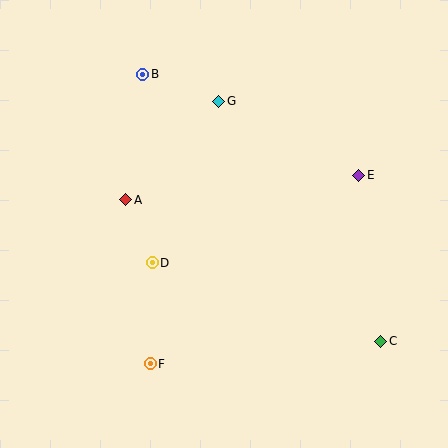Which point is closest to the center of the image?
Point D at (152, 263) is closest to the center.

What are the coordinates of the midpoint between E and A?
The midpoint between E and A is at (242, 188).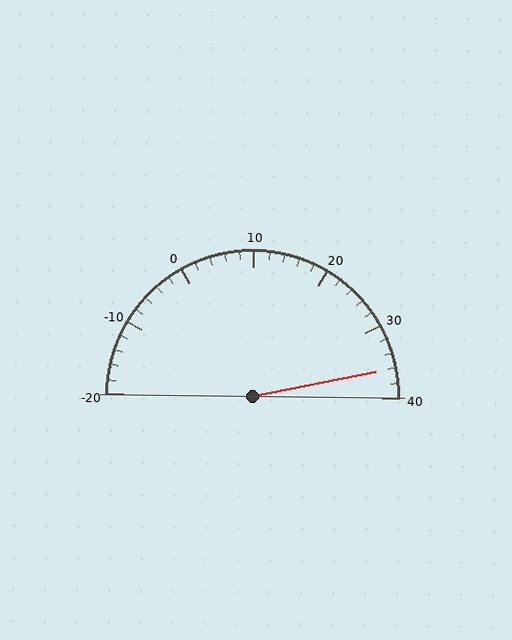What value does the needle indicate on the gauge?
The needle indicates approximately 36.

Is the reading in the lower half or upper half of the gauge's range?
The reading is in the upper half of the range (-20 to 40).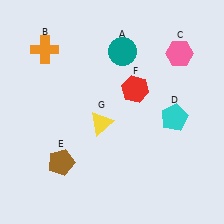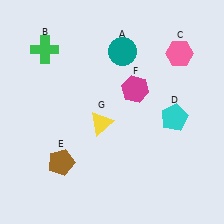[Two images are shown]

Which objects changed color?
B changed from orange to green. F changed from red to magenta.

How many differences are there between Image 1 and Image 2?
There are 2 differences between the two images.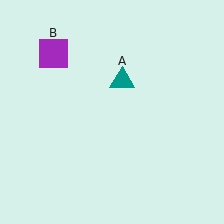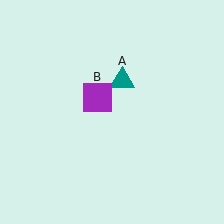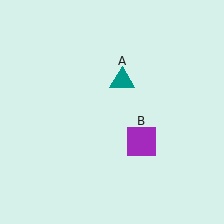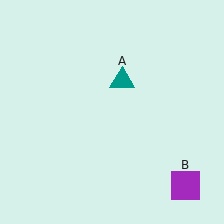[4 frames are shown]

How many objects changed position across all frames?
1 object changed position: purple square (object B).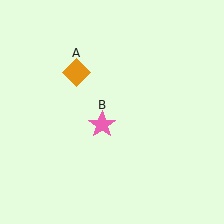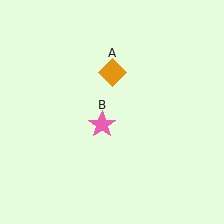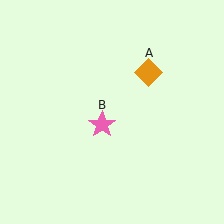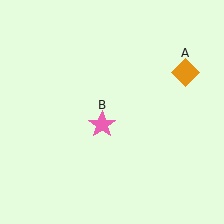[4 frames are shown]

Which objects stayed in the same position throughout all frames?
Pink star (object B) remained stationary.